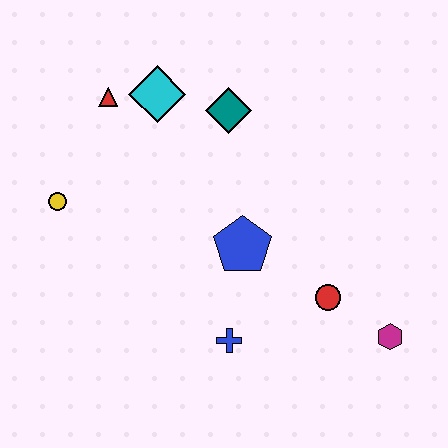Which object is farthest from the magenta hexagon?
The red triangle is farthest from the magenta hexagon.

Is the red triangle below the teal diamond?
No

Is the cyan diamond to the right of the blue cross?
No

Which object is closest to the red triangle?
The cyan diamond is closest to the red triangle.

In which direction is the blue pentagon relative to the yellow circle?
The blue pentagon is to the right of the yellow circle.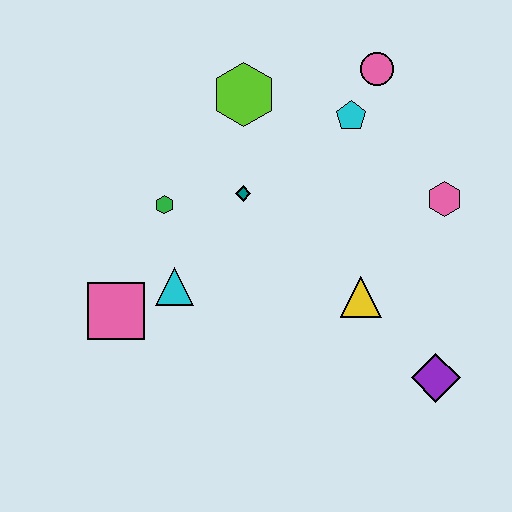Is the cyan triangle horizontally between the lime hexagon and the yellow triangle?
No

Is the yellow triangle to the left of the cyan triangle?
No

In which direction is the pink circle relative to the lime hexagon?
The pink circle is to the right of the lime hexagon.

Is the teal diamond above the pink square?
Yes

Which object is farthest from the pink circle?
The pink square is farthest from the pink circle.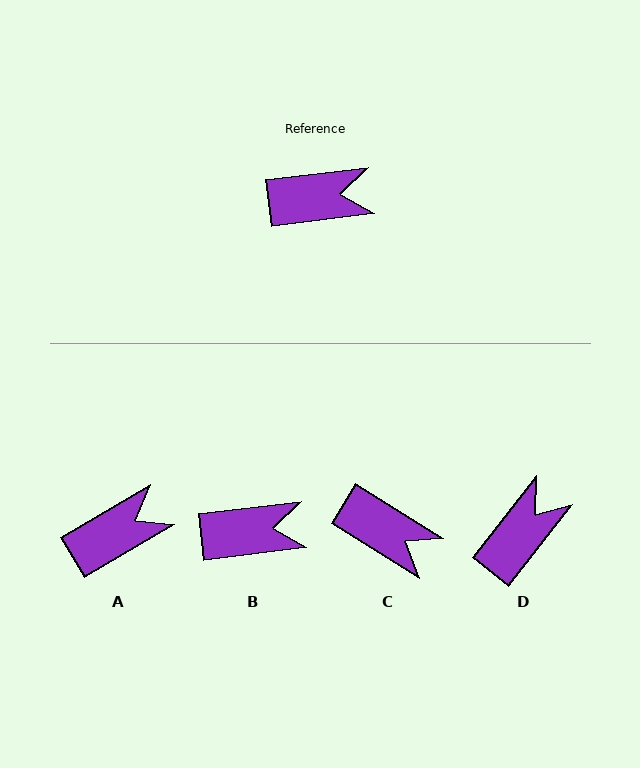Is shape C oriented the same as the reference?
No, it is off by about 39 degrees.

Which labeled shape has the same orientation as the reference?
B.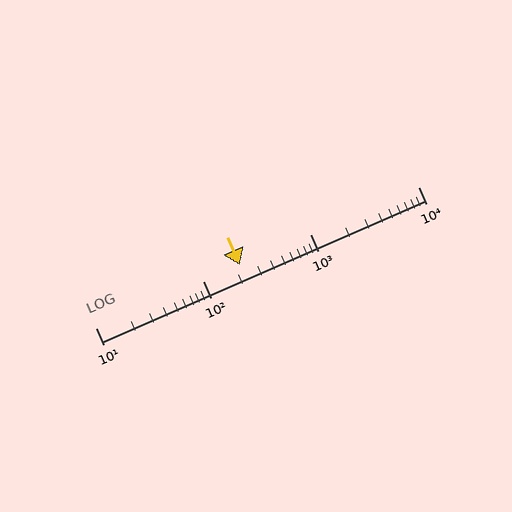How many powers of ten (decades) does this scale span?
The scale spans 3 decades, from 10 to 10000.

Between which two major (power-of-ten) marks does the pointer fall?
The pointer is between 100 and 1000.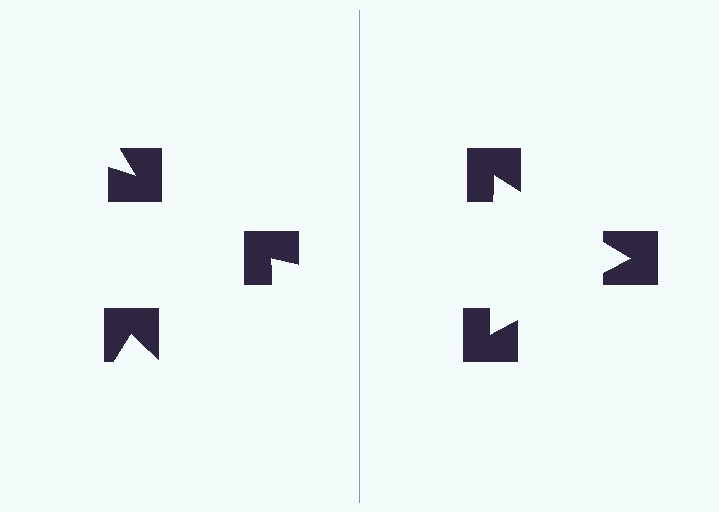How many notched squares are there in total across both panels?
6 — 3 on each side.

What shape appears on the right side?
An illusory triangle.